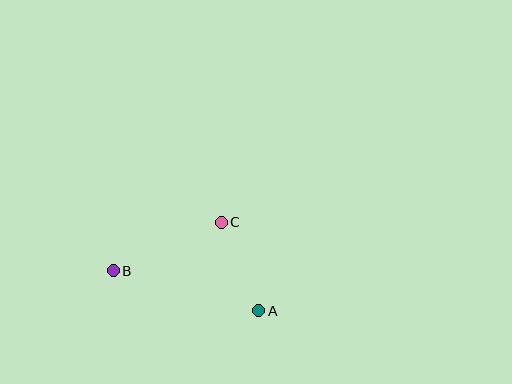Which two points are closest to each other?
Points A and C are closest to each other.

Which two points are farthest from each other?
Points A and B are farthest from each other.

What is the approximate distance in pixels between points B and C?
The distance between B and C is approximately 119 pixels.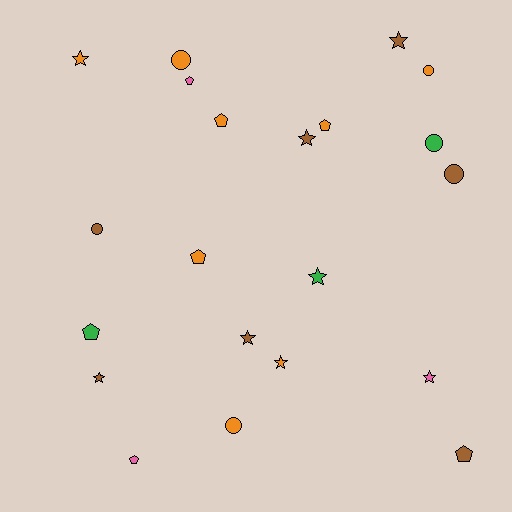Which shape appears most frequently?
Star, with 8 objects.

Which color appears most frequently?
Orange, with 8 objects.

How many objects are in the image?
There are 21 objects.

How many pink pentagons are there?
There are 2 pink pentagons.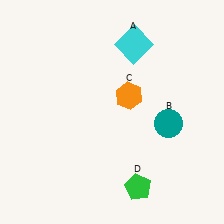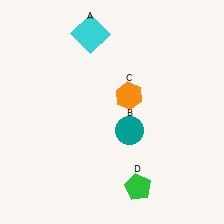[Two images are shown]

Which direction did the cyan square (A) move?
The cyan square (A) moved left.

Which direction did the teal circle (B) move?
The teal circle (B) moved left.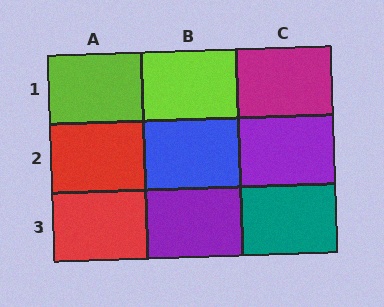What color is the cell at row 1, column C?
Magenta.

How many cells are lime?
2 cells are lime.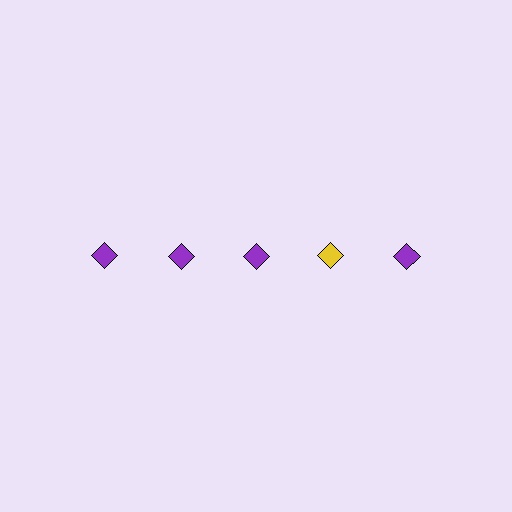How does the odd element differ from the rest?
It has a different color: yellow instead of purple.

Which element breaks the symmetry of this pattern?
The yellow diamond in the top row, second from right column breaks the symmetry. All other shapes are purple diamonds.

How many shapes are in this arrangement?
There are 5 shapes arranged in a grid pattern.